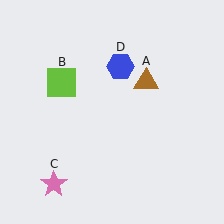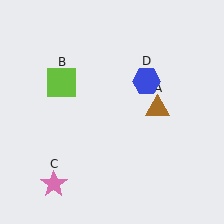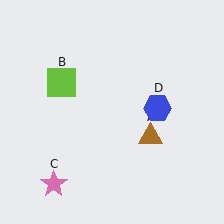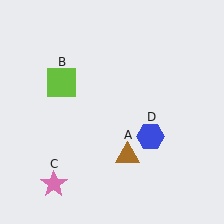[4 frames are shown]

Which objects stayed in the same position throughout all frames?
Lime square (object B) and pink star (object C) remained stationary.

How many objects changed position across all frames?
2 objects changed position: brown triangle (object A), blue hexagon (object D).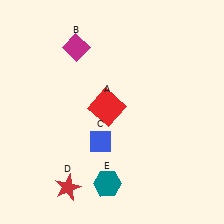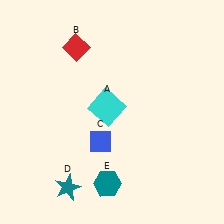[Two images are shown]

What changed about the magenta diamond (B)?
In Image 1, B is magenta. In Image 2, it changed to red.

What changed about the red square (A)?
In Image 1, A is red. In Image 2, it changed to cyan.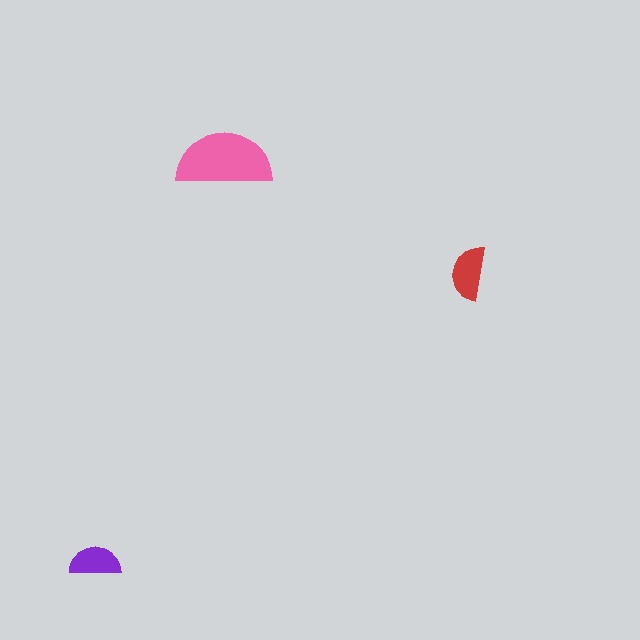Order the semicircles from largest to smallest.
the pink one, the red one, the purple one.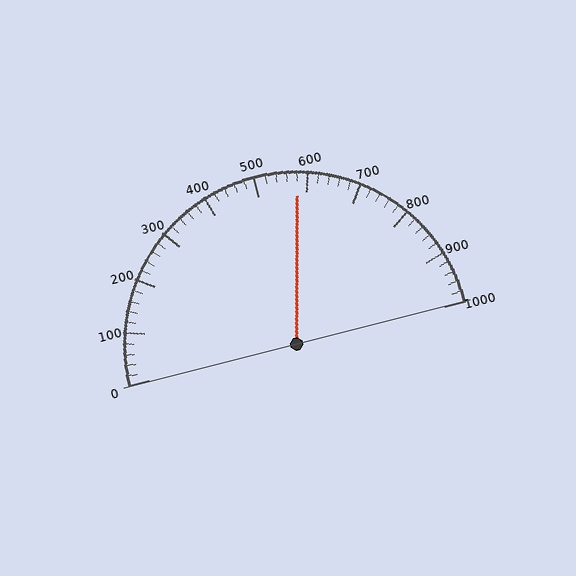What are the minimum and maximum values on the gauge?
The gauge ranges from 0 to 1000.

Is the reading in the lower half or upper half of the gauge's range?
The reading is in the upper half of the range (0 to 1000).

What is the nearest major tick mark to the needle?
The nearest major tick mark is 600.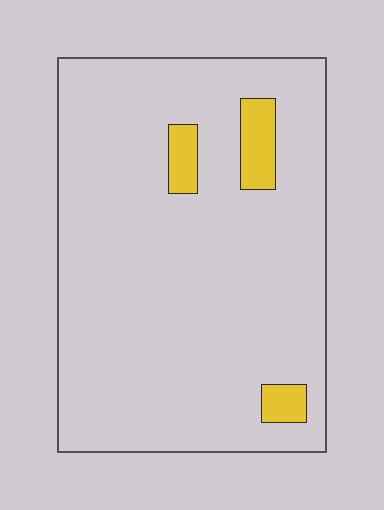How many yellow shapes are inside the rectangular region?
3.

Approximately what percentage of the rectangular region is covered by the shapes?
Approximately 5%.